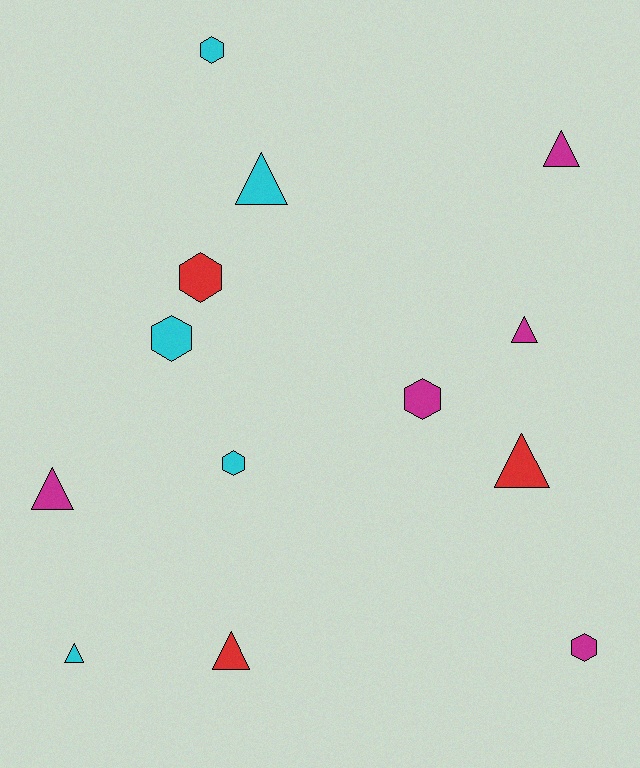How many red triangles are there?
There are 2 red triangles.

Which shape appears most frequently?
Triangle, with 7 objects.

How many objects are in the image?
There are 13 objects.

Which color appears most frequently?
Magenta, with 5 objects.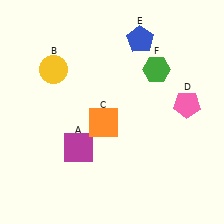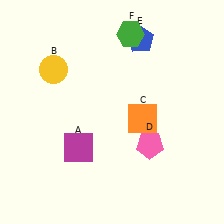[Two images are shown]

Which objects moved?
The objects that moved are: the orange square (C), the pink pentagon (D), the green hexagon (F).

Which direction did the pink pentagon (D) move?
The pink pentagon (D) moved down.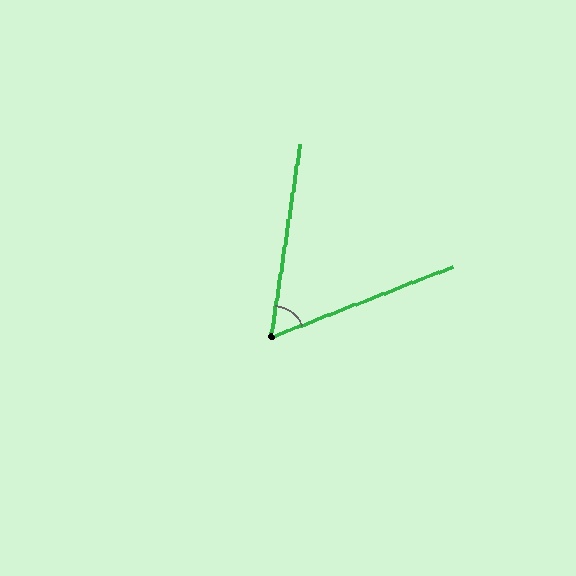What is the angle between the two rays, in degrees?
Approximately 60 degrees.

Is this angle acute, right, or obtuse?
It is acute.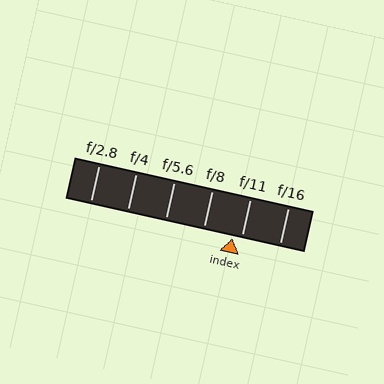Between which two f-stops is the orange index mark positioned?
The index mark is between f/8 and f/11.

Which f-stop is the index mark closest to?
The index mark is closest to f/11.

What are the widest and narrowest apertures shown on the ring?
The widest aperture shown is f/2.8 and the narrowest is f/16.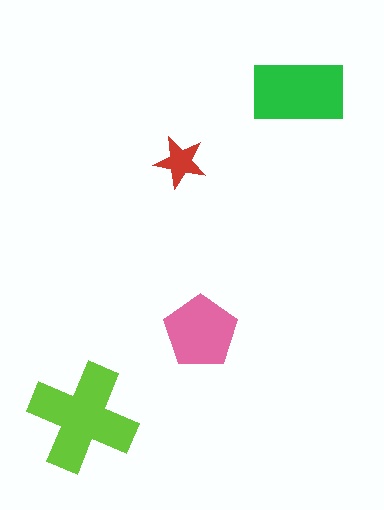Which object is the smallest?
The red star.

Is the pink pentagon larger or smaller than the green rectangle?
Smaller.